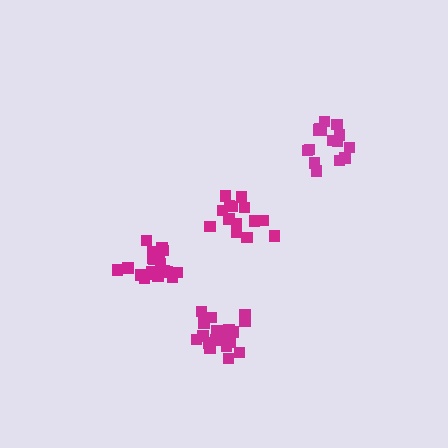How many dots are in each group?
Group 1: 18 dots, Group 2: 15 dots, Group 3: 19 dots, Group 4: 14 dots (66 total).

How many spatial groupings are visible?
There are 4 spatial groupings.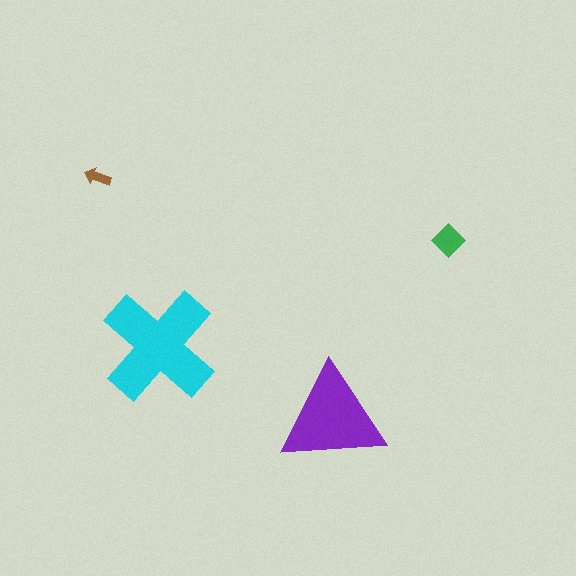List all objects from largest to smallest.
The cyan cross, the purple triangle, the green diamond, the brown arrow.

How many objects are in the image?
There are 4 objects in the image.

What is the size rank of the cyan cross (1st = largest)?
1st.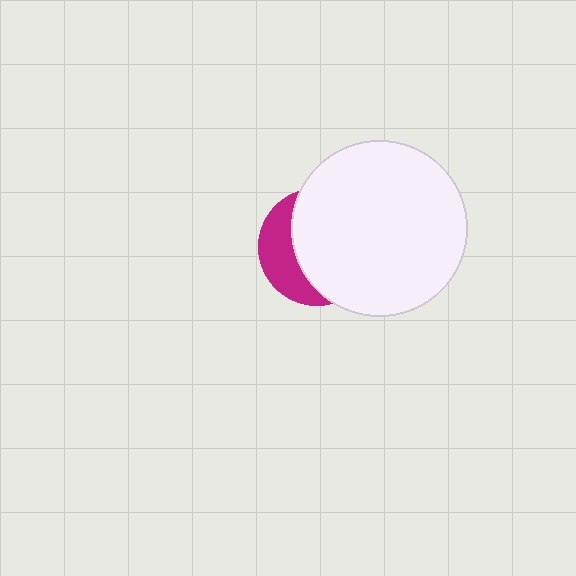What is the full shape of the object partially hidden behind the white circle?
The partially hidden object is a magenta circle.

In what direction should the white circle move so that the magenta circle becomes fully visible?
The white circle should move right. That is the shortest direction to clear the overlap and leave the magenta circle fully visible.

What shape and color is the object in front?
The object in front is a white circle.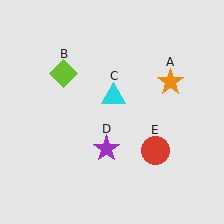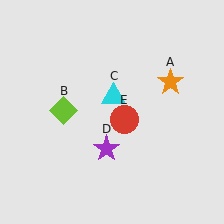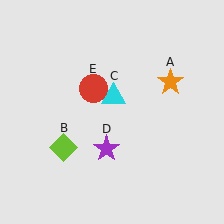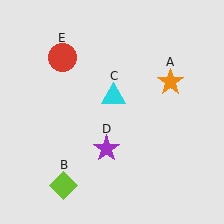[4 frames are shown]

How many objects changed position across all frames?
2 objects changed position: lime diamond (object B), red circle (object E).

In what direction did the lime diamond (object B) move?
The lime diamond (object B) moved down.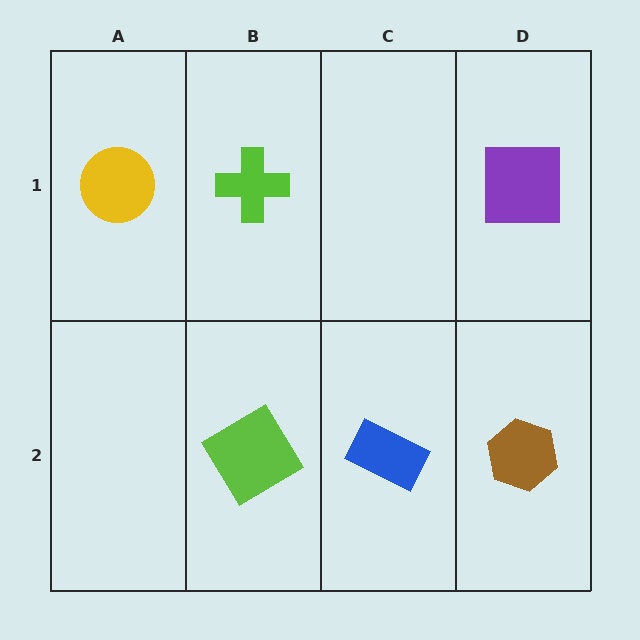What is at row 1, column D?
A purple square.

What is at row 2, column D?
A brown hexagon.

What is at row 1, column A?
A yellow circle.